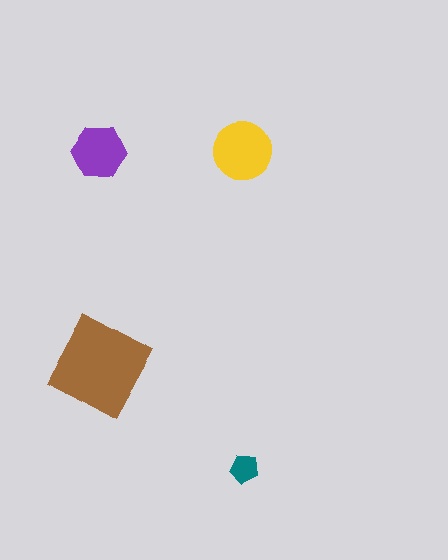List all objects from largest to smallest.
The brown diamond, the yellow circle, the purple hexagon, the teal pentagon.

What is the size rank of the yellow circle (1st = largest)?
2nd.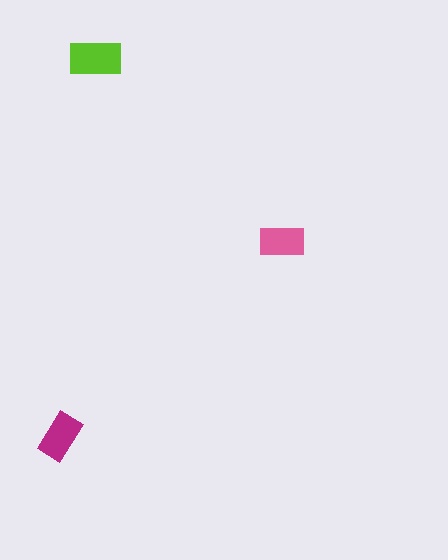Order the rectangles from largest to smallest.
the lime one, the magenta one, the pink one.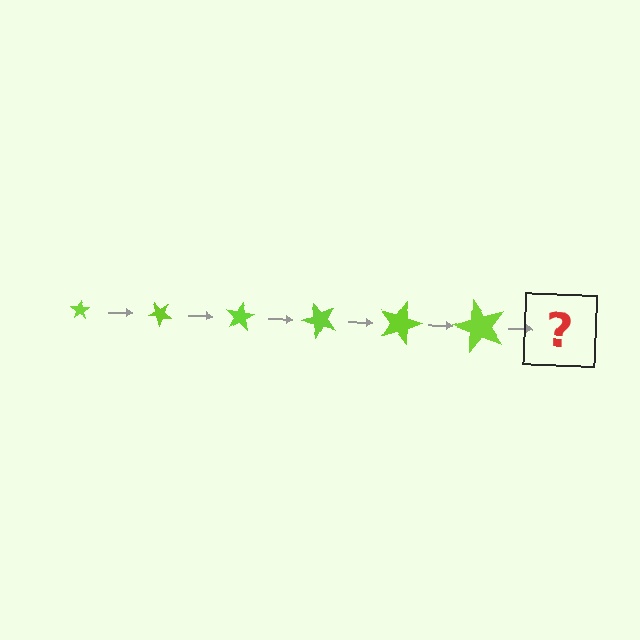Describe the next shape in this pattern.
It should be a star, larger than the previous one and rotated 240 degrees from the start.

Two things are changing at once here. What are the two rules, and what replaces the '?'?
The two rules are that the star grows larger each step and it rotates 40 degrees each step. The '?' should be a star, larger than the previous one and rotated 240 degrees from the start.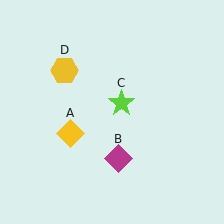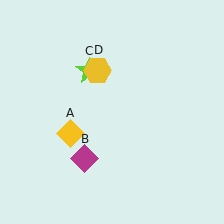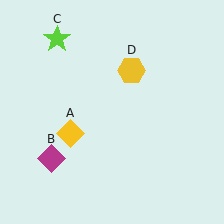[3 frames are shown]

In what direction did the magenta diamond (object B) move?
The magenta diamond (object B) moved left.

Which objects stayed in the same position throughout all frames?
Yellow diamond (object A) remained stationary.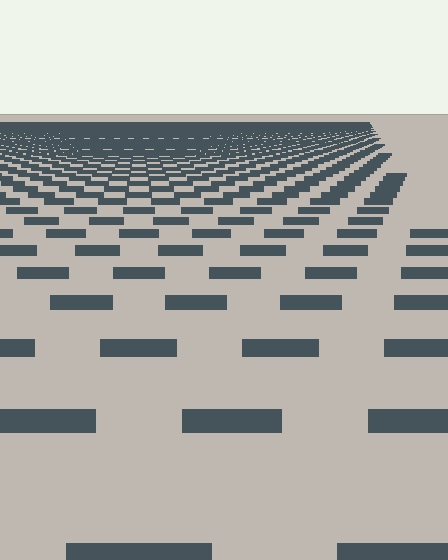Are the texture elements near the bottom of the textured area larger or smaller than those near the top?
Larger. Near the bottom, elements are closer to the viewer and appear at a bigger on-screen size.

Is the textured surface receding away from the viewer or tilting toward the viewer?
The surface is receding away from the viewer. Texture elements get smaller and denser toward the top.